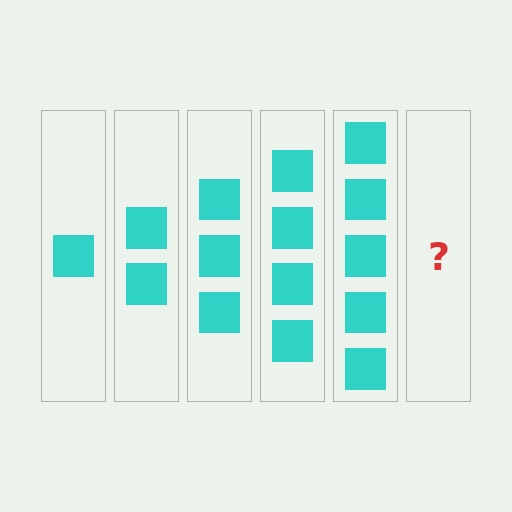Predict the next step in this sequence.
The next step is 6 squares.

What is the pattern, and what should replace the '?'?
The pattern is that each step adds one more square. The '?' should be 6 squares.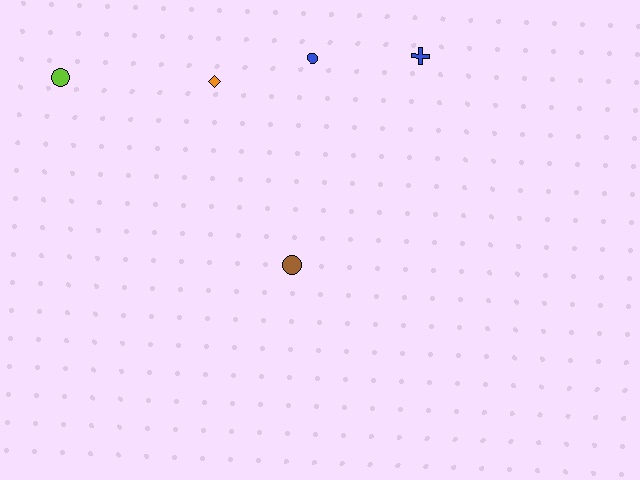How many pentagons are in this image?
There are no pentagons.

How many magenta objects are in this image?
There are no magenta objects.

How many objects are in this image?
There are 5 objects.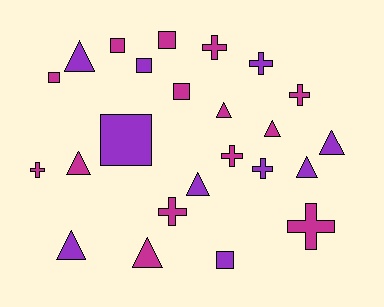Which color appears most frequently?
Magenta, with 14 objects.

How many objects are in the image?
There are 24 objects.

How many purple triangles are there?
There are 5 purple triangles.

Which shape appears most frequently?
Triangle, with 9 objects.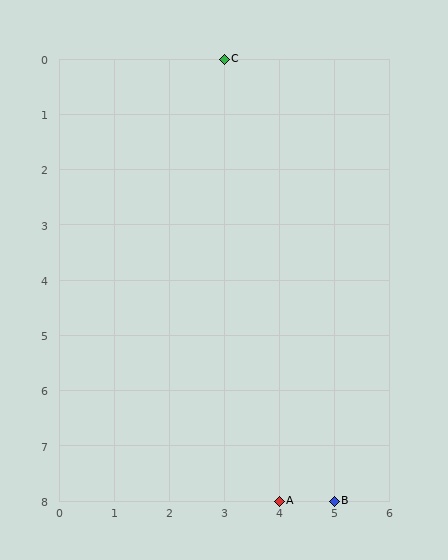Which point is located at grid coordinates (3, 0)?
Point C is at (3, 0).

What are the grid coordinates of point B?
Point B is at grid coordinates (5, 8).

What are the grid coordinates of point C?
Point C is at grid coordinates (3, 0).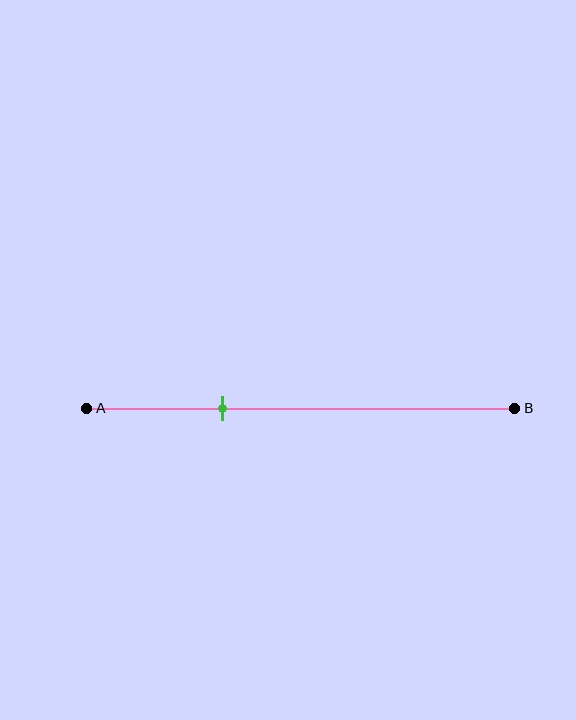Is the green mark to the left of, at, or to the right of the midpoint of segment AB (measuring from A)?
The green mark is to the left of the midpoint of segment AB.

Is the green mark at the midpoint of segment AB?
No, the mark is at about 30% from A, not at the 50% midpoint.